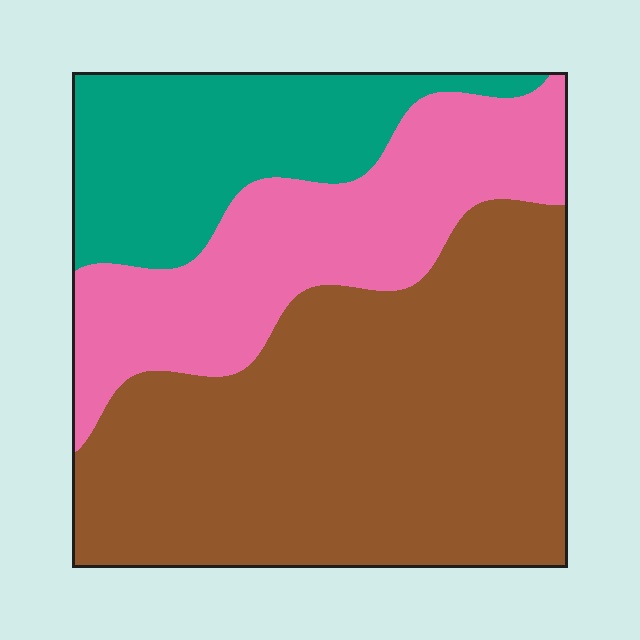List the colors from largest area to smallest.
From largest to smallest: brown, pink, teal.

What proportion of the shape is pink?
Pink takes up between a quarter and a half of the shape.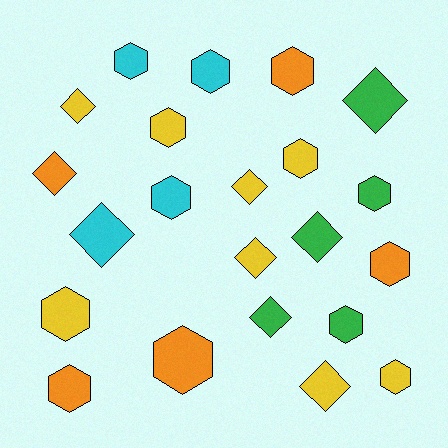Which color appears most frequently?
Yellow, with 8 objects.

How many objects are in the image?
There are 22 objects.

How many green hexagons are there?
There are 2 green hexagons.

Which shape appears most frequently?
Hexagon, with 13 objects.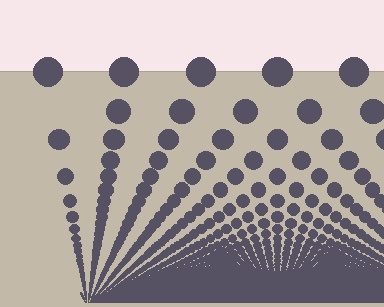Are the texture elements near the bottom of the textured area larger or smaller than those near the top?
Smaller. The gradient is inverted — elements near the bottom are smaller and denser.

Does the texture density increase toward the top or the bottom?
Density increases toward the bottom.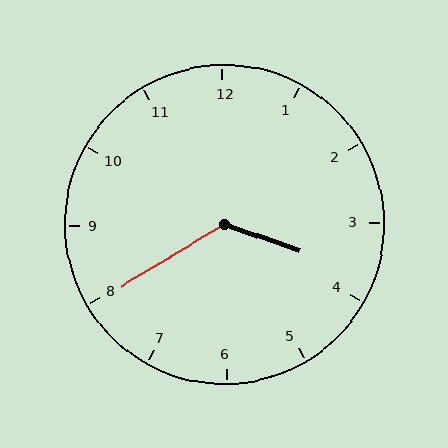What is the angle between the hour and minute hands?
Approximately 130 degrees.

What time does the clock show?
3:40.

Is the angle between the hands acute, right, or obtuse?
It is obtuse.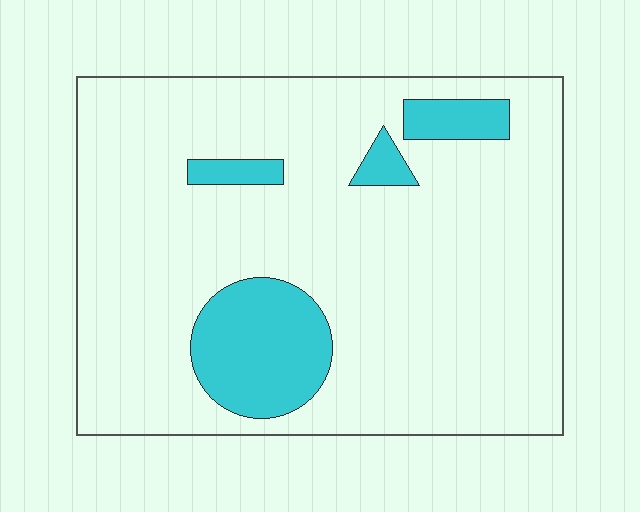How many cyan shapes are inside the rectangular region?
4.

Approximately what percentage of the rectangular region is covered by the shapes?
Approximately 15%.